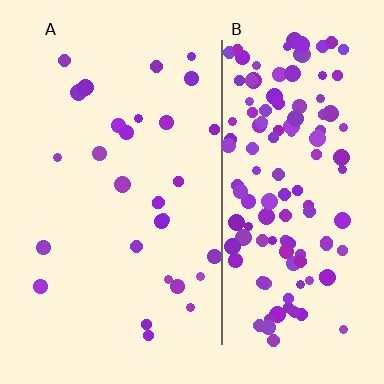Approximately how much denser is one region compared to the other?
Approximately 4.9× — region B over region A.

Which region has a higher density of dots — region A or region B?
B (the right).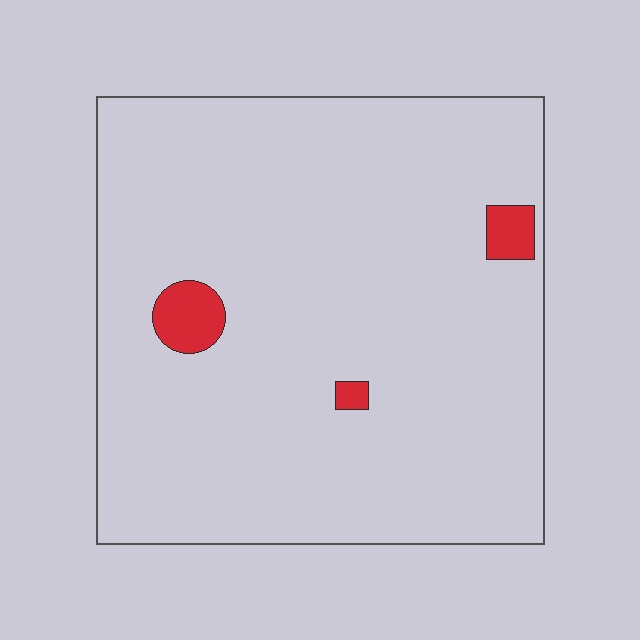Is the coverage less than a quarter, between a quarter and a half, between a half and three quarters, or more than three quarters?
Less than a quarter.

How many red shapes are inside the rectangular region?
3.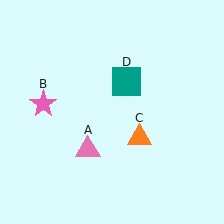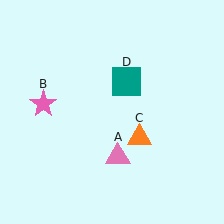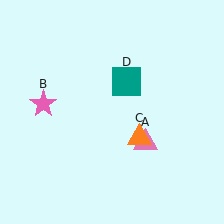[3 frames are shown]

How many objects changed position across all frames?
1 object changed position: pink triangle (object A).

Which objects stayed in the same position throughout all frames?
Pink star (object B) and orange triangle (object C) and teal square (object D) remained stationary.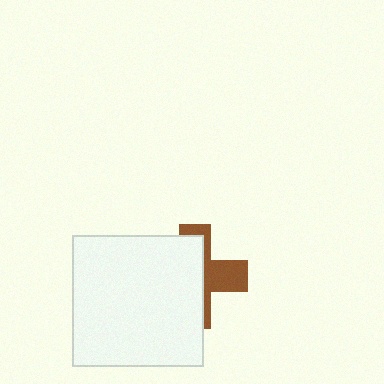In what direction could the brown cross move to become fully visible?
The brown cross could move right. That would shift it out from behind the white square entirely.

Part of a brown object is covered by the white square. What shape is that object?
It is a cross.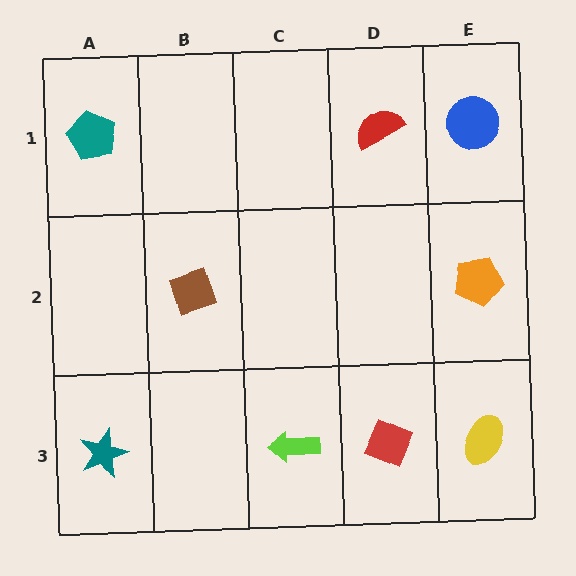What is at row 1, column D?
A red semicircle.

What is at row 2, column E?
An orange pentagon.